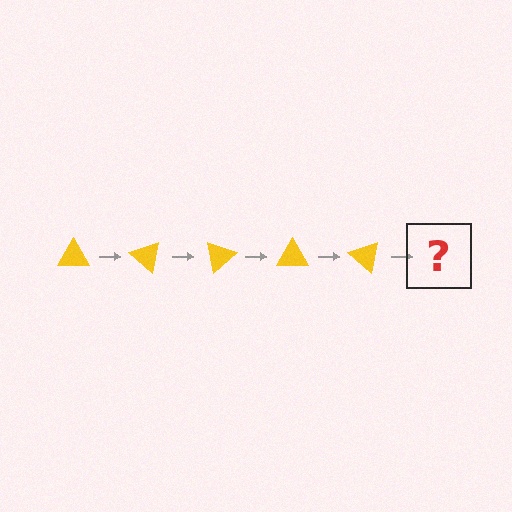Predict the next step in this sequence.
The next step is a yellow triangle rotated 200 degrees.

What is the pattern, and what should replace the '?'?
The pattern is that the triangle rotates 40 degrees each step. The '?' should be a yellow triangle rotated 200 degrees.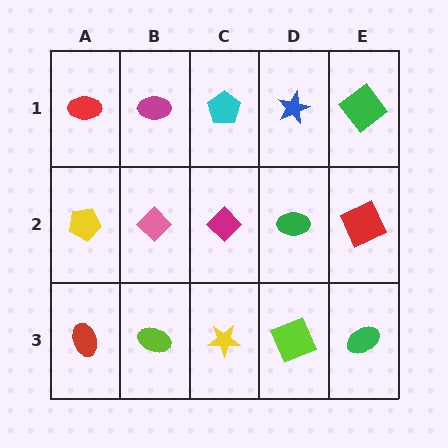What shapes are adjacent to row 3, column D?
A green ellipse (row 2, column D), a yellow star (row 3, column C), a green ellipse (row 3, column E).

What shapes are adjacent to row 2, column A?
A red ellipse (row 1, column A), a red ellipse (row 3, column A), a pink diamond (row 2, column B).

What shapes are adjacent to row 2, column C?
A cyan pentagon (row 1, column C), a yellow star (row 3, column C), a pink diamond (row 2, column B), a green ellipse (row 2, column D).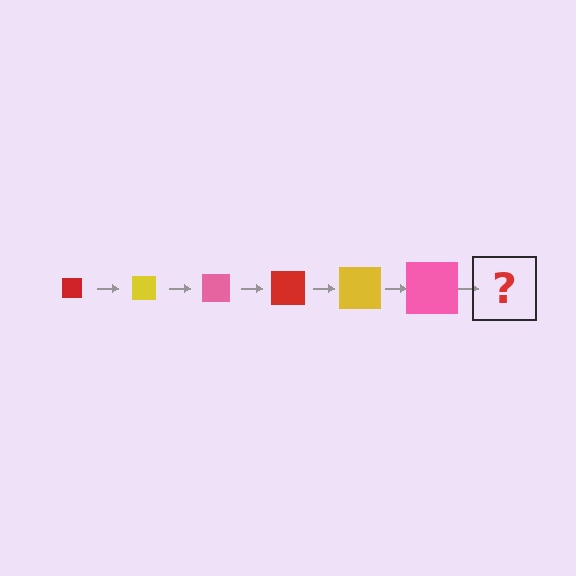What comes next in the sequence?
The next element should be a red square, larger than the previous one.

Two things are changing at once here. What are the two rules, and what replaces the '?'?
The two rules are that the square grows larger each step and the color cycles through red, yellow, and pink. The '?' should be a red square, larger than the previous one.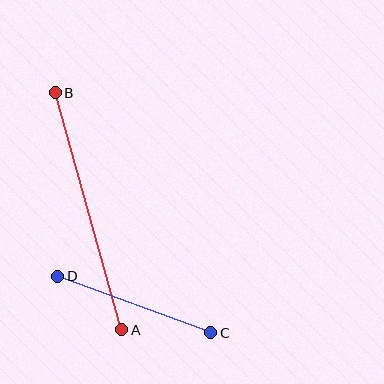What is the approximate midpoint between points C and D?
The midpoint is at approximately (134, 305) pixels.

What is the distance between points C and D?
The distance is approximately 163 pixels.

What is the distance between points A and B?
The distance is approximately 246 pixels.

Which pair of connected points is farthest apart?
Points A and B are farthest apart.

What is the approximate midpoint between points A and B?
The midpoint is at approximately (88, 211) pixels.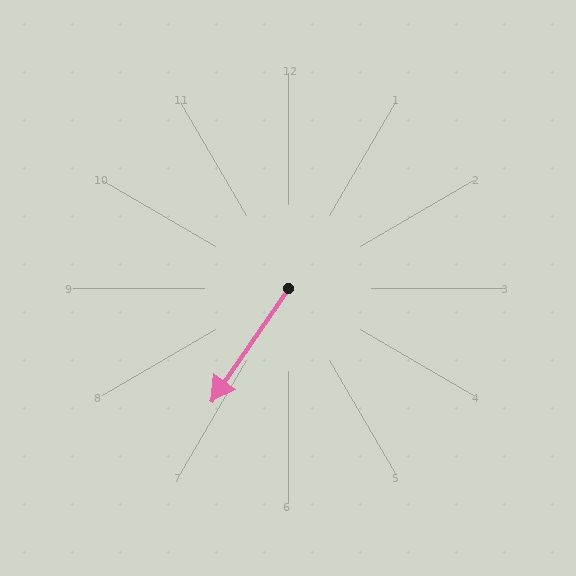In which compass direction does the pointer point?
Southwest.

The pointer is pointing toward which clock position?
Roughly 7 o'clock.